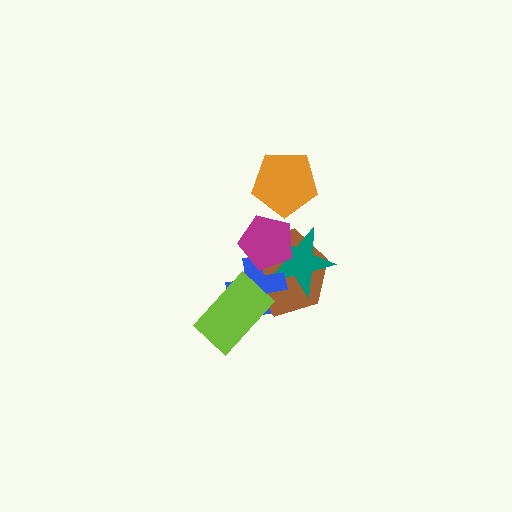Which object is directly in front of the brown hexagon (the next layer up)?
The teal star is directly in front of the brown hexagon.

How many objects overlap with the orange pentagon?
0 objects overlap with the orange pentagon.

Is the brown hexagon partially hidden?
Yes, it is partially covered by another shape.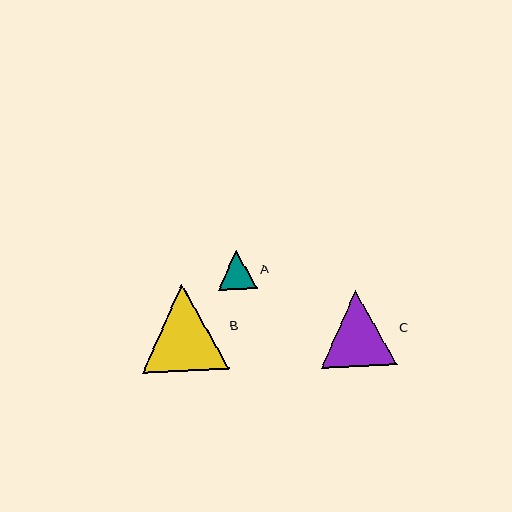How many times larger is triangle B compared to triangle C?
Triangle B is approximately 1.1 times the size of triangle C.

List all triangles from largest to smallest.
From largest to smallest: B, C, A.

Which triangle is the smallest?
Triangle A is the smallest with a size of approximately 39 pixels.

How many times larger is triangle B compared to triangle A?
Triangle B is approximately 2.2 times the size of triangle A.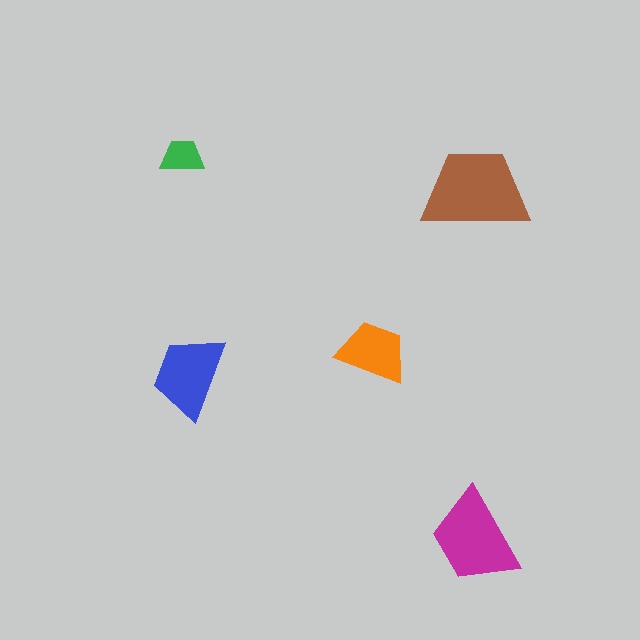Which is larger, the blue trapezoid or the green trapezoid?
The blue one.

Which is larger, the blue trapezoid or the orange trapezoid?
The blue one.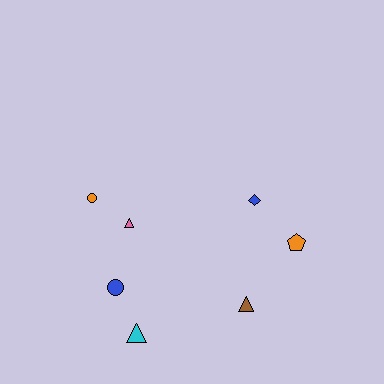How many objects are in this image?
There are 7 objects.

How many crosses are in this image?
There are no crosses.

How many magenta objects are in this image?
There are no magenta objects.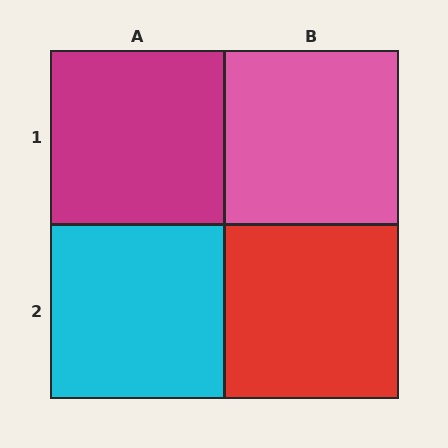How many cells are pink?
1 cell is pink.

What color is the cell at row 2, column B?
Red.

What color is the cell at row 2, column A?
Cyan.